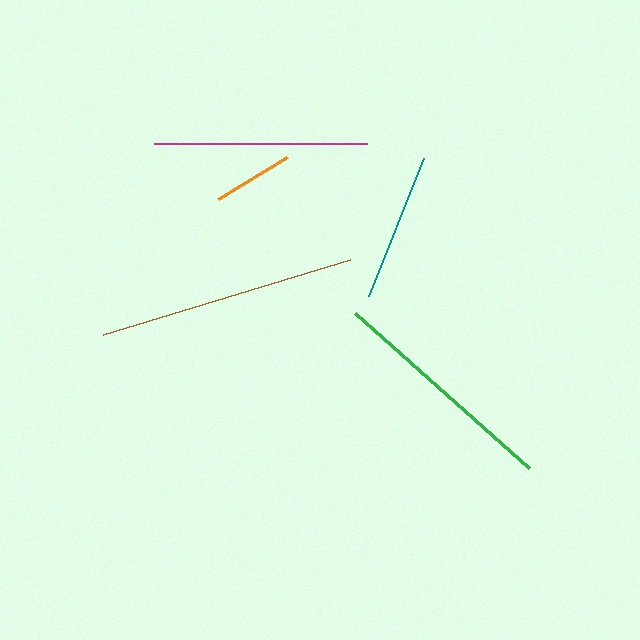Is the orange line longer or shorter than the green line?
The green line is longer than the orange line.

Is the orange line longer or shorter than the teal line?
The teal line is longer than the orange line.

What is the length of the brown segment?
The brown segment is approximately 258 pixels long.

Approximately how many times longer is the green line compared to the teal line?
The green line is approximately 1.6 times the length of the teal line.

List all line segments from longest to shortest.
From longest to shortest: brown, green, magenta, teal, orange.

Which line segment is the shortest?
The orange line is the shortest at approximately 81 pixels.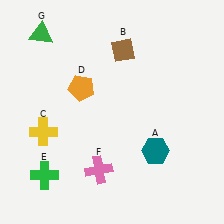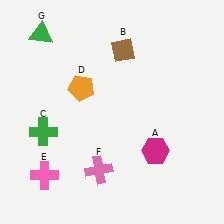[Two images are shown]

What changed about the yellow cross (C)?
In Image 1, C is yellow. In Image 2, it changed to green.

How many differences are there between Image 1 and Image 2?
There are 3 differences between the two images.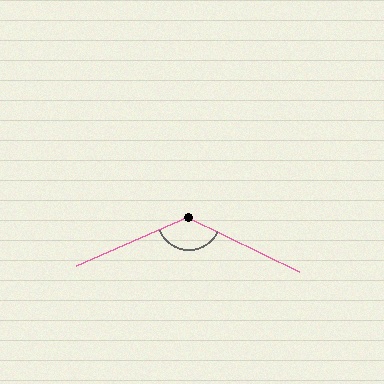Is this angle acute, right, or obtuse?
It is obtuse.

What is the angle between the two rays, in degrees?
Approximately 130 degrees.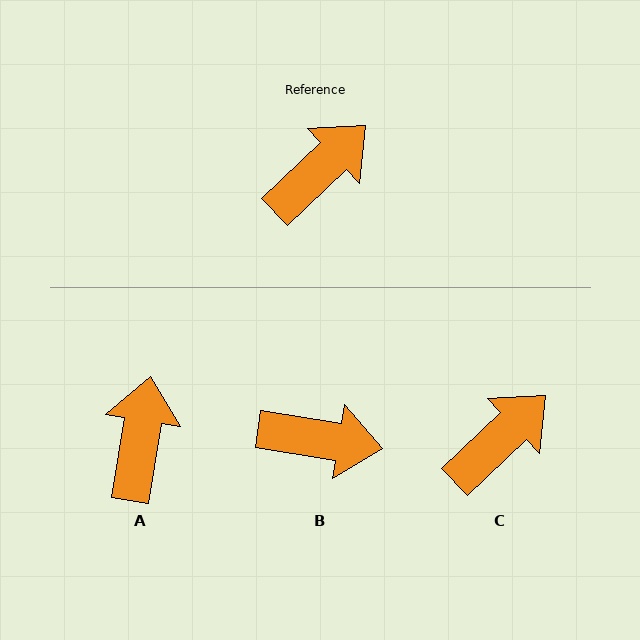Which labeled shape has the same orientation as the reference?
C.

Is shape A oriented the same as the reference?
No, it is off by about 37 degrees.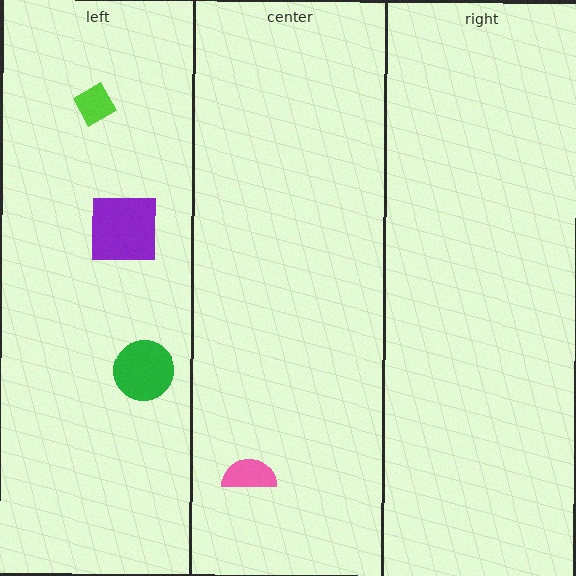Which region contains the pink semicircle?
The center region.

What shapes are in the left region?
The green circle, the purple square, the lime diamond.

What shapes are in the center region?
The pink semicircle.